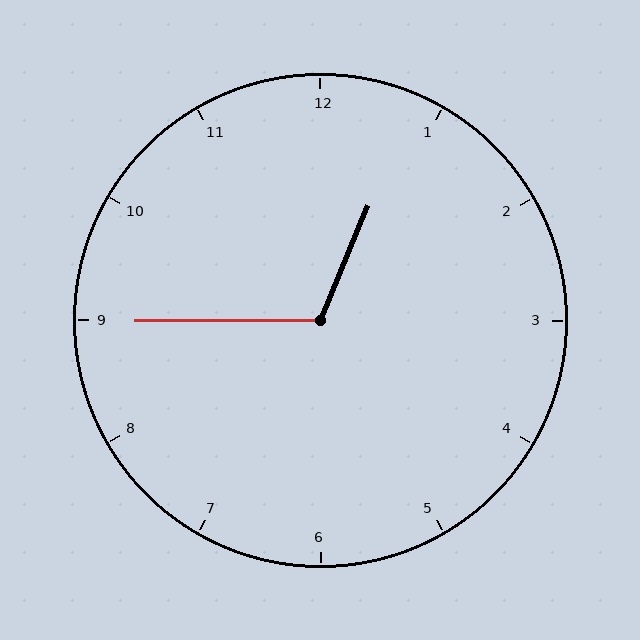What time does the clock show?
12:45.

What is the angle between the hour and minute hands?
Approximately 112 degrees.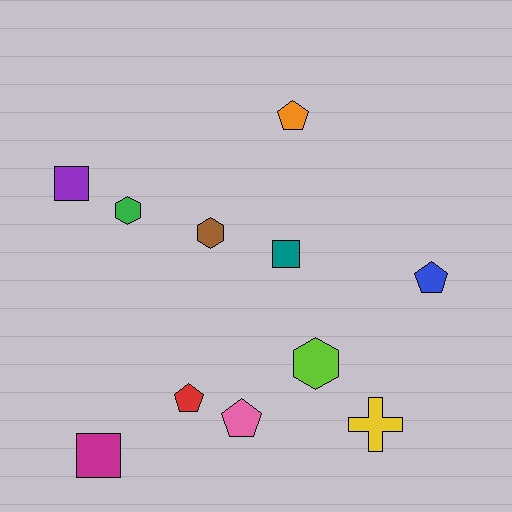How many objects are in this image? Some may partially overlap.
There are 11 objects.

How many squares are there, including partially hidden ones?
There are 3 squares.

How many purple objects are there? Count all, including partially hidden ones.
There is 1 purple object.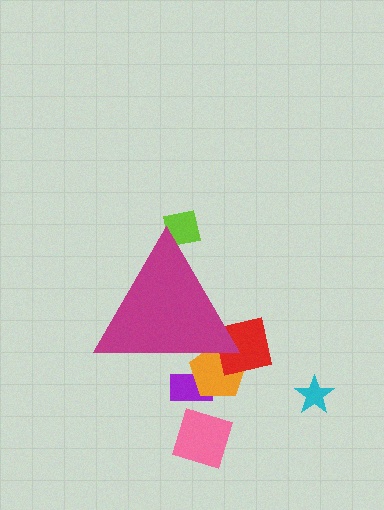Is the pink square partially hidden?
No, the pink square is fully visible.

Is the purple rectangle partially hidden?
Yes, the purple rectangle is partially hidden behind the magenta triangle.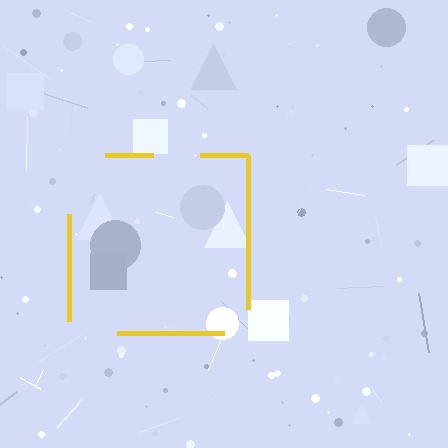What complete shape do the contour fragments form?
The contour fragments form a square.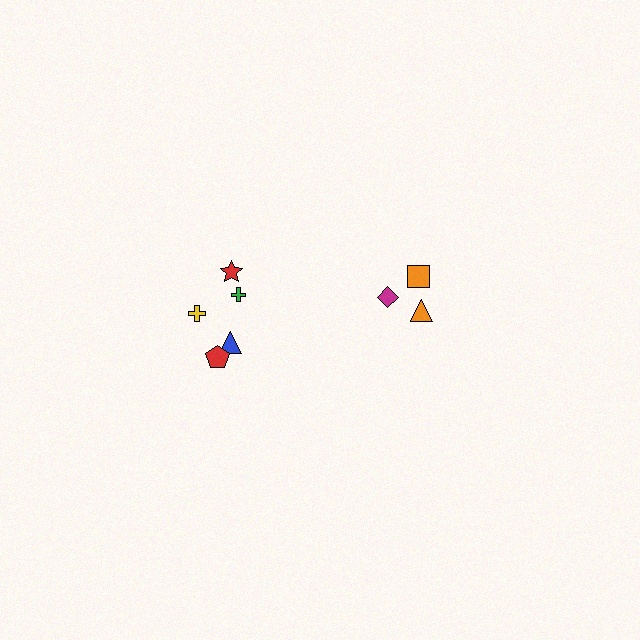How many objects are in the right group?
There are 3 objects.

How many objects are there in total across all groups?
There are 8 objects.